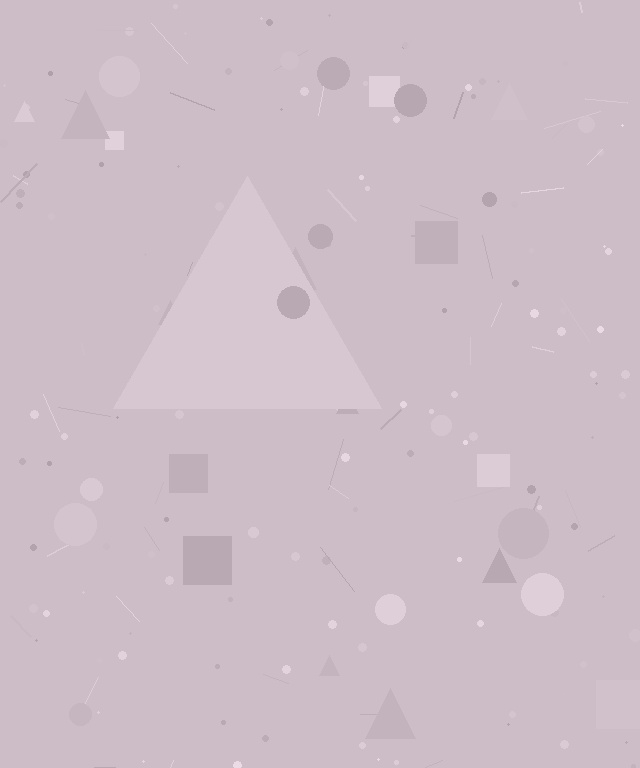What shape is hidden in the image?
A triangle is hidden in the image.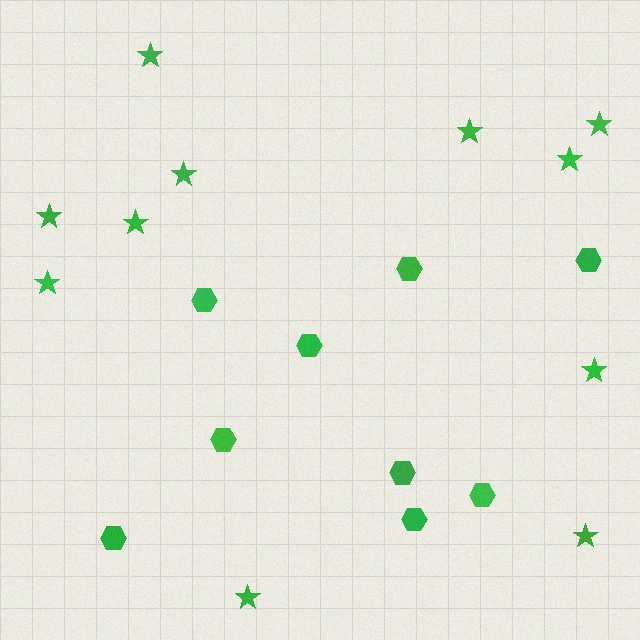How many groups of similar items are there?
There are 2 groups: one group of hexagons (9) and one group of stars (11).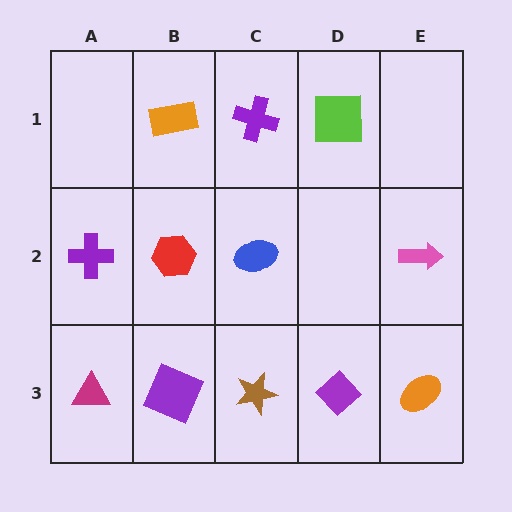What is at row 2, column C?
A blue ellipse.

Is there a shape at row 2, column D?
No, that cell is empty.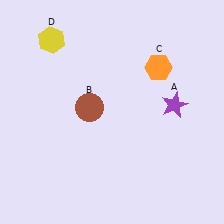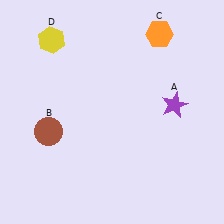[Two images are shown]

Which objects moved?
The objects that moved are: the brown circle (B), the orange hexagon (C).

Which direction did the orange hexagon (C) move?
The orange hexagon (C) moved up.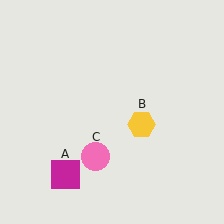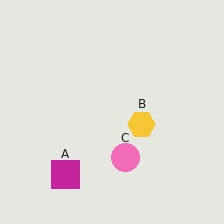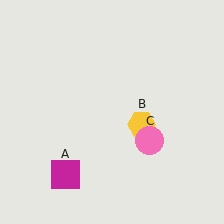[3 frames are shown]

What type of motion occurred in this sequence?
The pink circle (object C) rotated counterclockwise around the center of the scene.